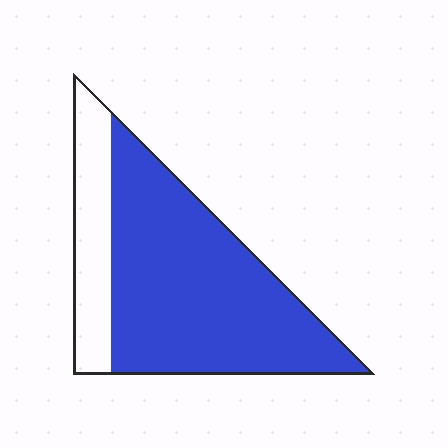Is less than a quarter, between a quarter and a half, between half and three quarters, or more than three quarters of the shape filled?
More than three quarters.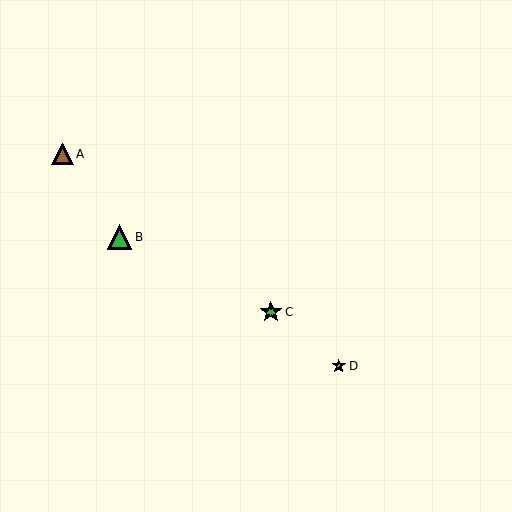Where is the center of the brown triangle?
The center of the brown triangle is at (63, 154).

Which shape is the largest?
The green triangle (labeled B) is the largest.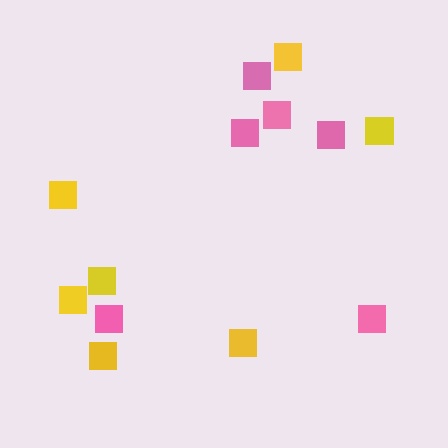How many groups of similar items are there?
There are 2 groups: one group of yellow squares (7) and one group of pink squares (6).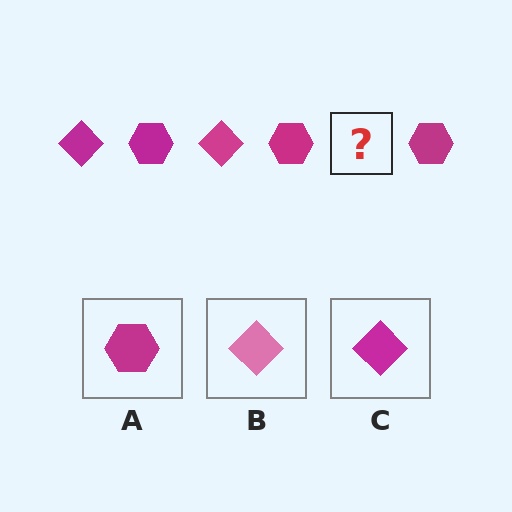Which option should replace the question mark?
Option C.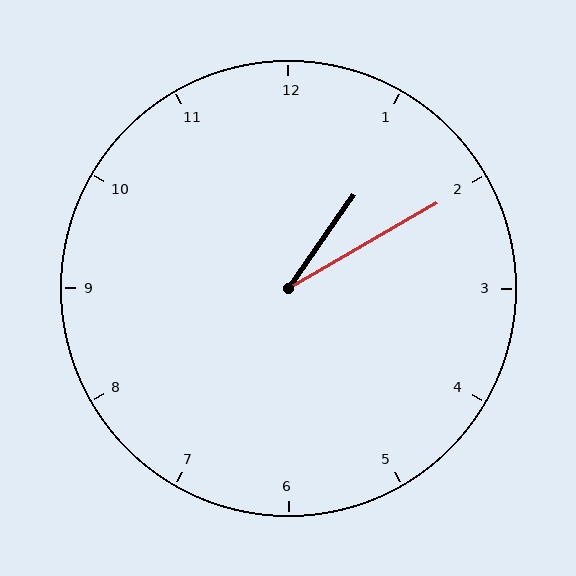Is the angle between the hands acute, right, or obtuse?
It is acute.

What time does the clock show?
1:10.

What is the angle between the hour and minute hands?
Approximately 25 degrees.